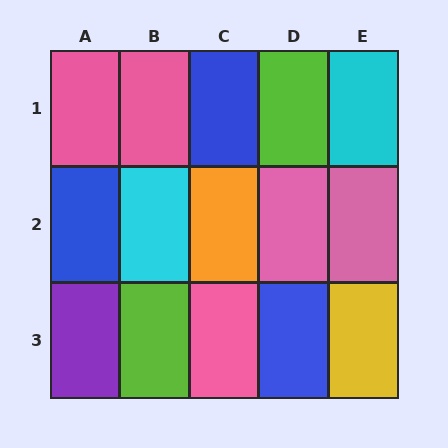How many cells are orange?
1 cell is orange.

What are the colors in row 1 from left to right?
Pink, pink, blue, lime, cyan.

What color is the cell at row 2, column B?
Cyan.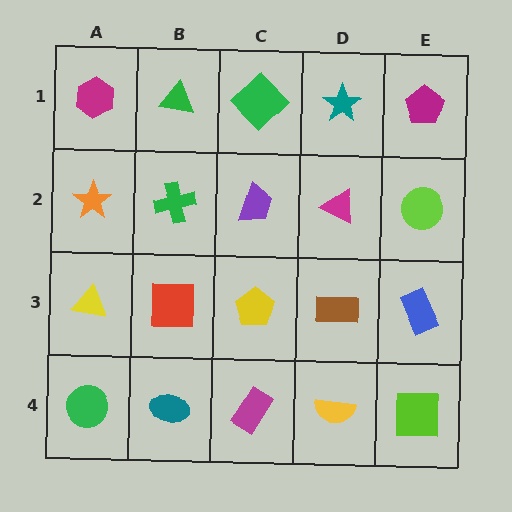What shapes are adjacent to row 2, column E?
A magenta pentagon (row 1, column E), a blue rectangle (row 3, column E), a magenta triangle (row 2, column D).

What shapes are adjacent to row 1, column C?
A purple trapezoid (row 2, column C), a green triangle (row 1, column B), a teal star (row 1, column D).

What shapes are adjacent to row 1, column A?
An orange star (row 2, column A), a green triangle (row 1, column B).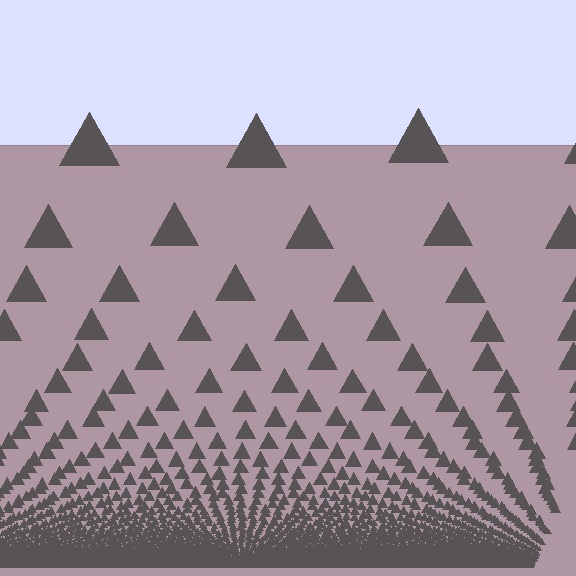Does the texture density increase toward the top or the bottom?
Density increases toward the bottom.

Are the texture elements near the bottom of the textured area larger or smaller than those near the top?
Smaller. The gradient is inverted — elements near the bottom are smaller and denser.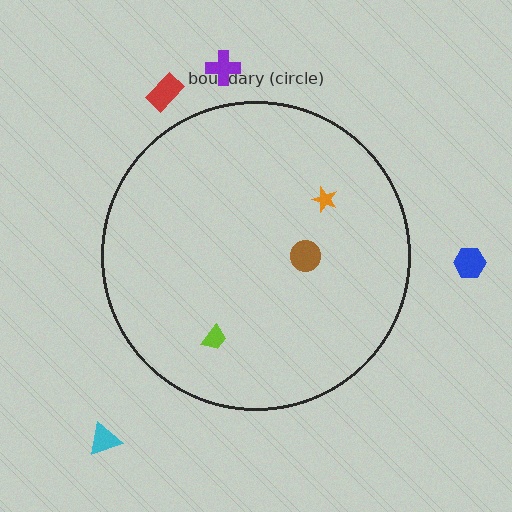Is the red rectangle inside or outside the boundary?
Outside.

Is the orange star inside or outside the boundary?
Inside.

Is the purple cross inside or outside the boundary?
Outside.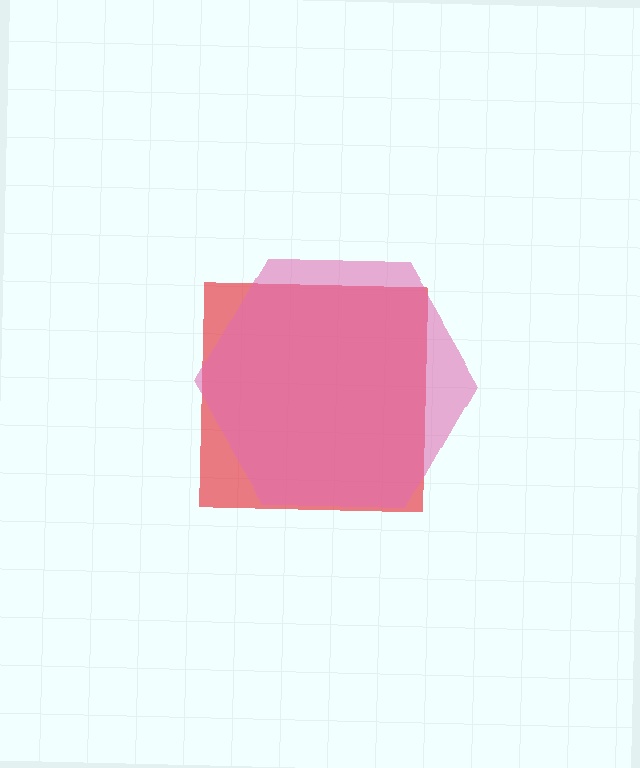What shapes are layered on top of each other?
The layered shapes are: a red square, a pink hexagon.